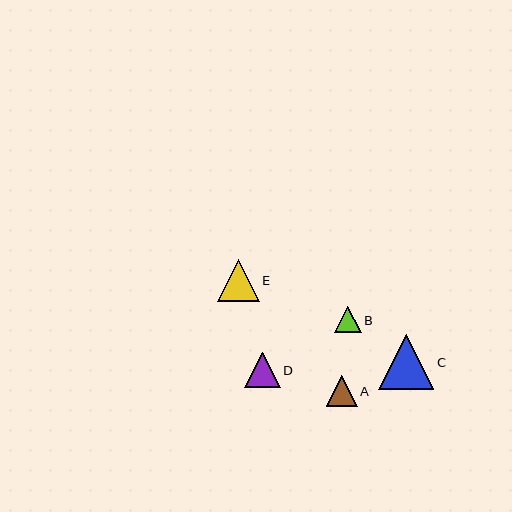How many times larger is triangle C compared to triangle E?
Triangle C is approximately 1.3 times the size of triangle E.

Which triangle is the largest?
Triangle C is the largest with a size of approximately 55 pixels.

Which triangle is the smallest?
Triangle B is the smallest with a size of approximately 26 pixels.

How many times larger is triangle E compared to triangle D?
Triangle E is approximately 1.2 times the size of triangle D.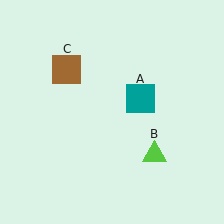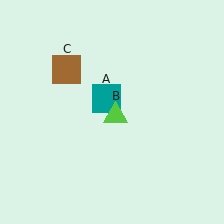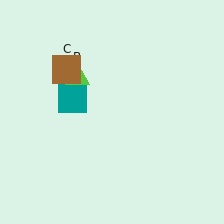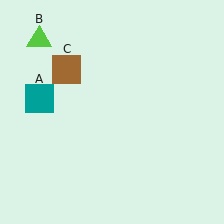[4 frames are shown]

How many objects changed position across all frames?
2 objects changed position: teal square (object A), lime triangle (object B).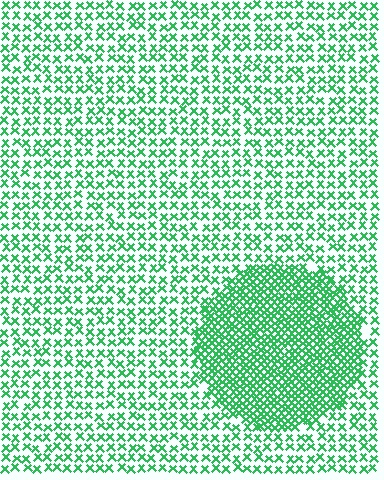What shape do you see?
I see a circle.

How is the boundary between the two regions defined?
The boundary is defined by a change in element density (approximately 2.3x ratio). All elements are the same color, size, and shape.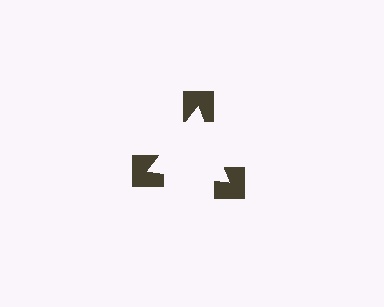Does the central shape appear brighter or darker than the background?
It typically appears slightly brighter than the background, even though no actual brightness change is drawn.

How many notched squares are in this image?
There are 3 — one at each vertex of the illusory triangle.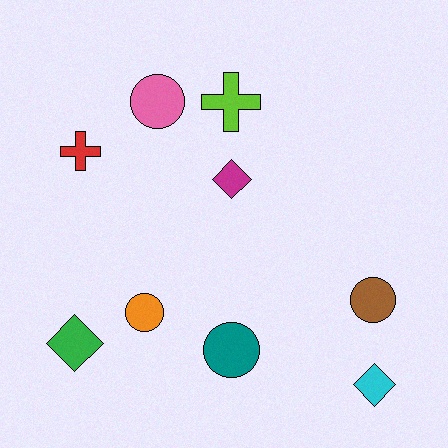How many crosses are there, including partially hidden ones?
There are 2 crosses.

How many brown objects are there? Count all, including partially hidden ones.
There is 1 brown object.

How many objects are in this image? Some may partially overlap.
There are 9 objects.